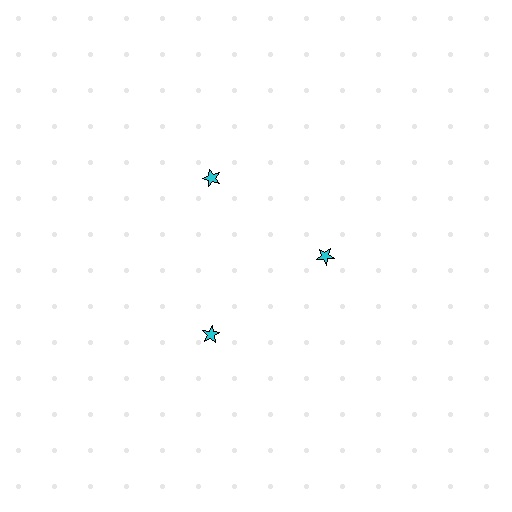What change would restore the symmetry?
The symmetry would be restored by moving it outward, back onto the ring so that all 3 stars sit at equal angles and equal distance from the center.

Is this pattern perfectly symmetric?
No. The 3 cyan stars are arranged in a ring, but one element near the 3 o'clock position is pulled inward toward the center, breaking the 3-fold rotational symmetry.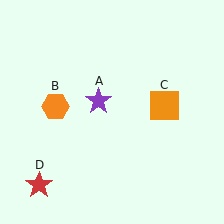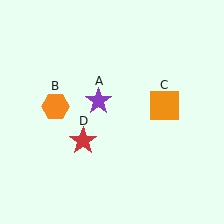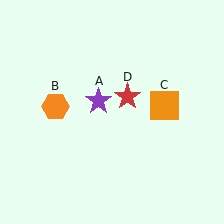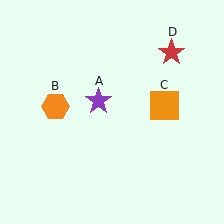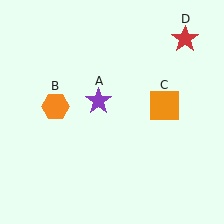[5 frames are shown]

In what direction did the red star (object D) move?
The red star (object D) moved up and to the right.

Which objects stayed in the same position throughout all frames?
Purple star (object A) and orange hexagon (object B) and orange square (object C) remained stationary.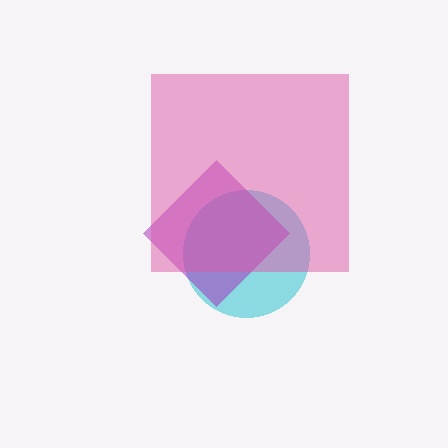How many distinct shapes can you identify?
There are 3 distinct shapes: a cyan circle, a purple diamond, a pink square.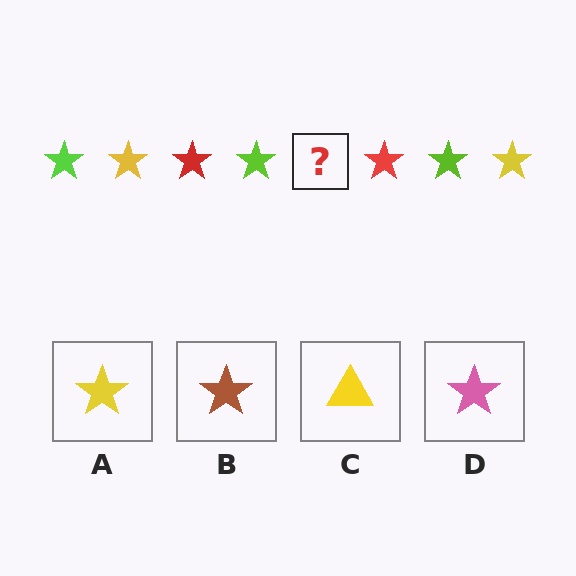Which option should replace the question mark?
Option A.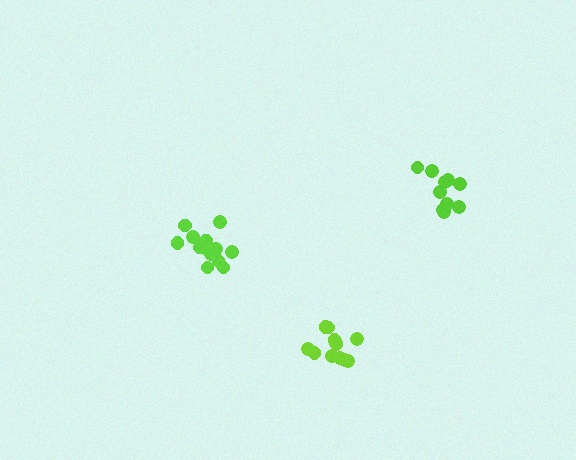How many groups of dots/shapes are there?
There are 3 groups.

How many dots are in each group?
Group 1: 12 dots, Group 2: 10 dots, Group 3: 15 dots (37 total).